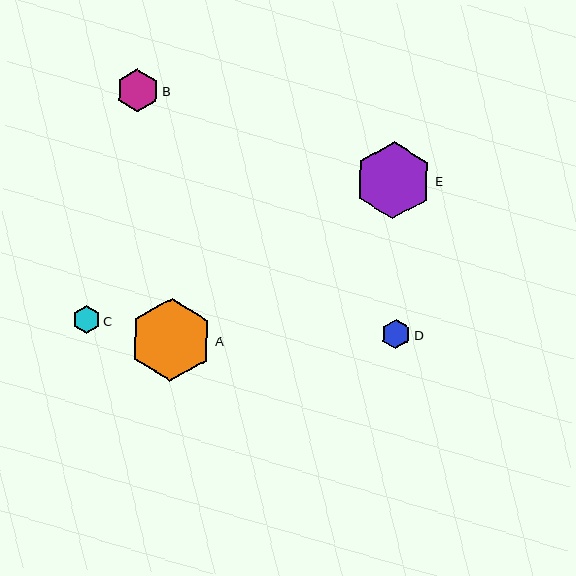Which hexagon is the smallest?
Hexagon C is the smallest with a size of approximately 28 pixels.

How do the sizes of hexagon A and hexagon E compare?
Hexagon A and hexagon E are approximately the same size.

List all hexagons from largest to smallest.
From largest to smallest: A, E, B, D, C.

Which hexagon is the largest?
Hexagon A is the largest with a size of approximately 83 pixels.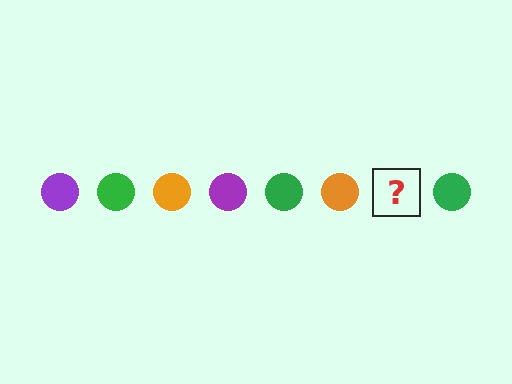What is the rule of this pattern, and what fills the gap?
The rule is that the pattern cycles through purple, green, orange circles. The gap should be filled with a purple circle.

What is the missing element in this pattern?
The missing element is a purple circle.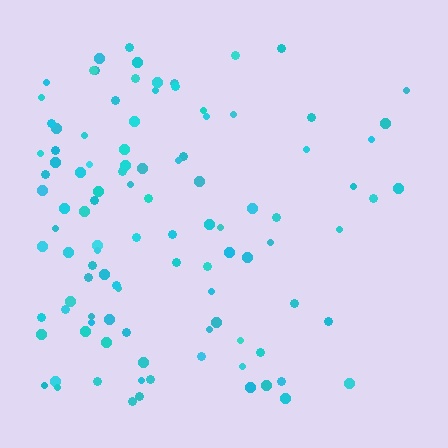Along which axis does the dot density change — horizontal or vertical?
Horizontal.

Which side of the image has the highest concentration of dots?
The left.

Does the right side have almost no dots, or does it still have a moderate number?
Still a moderate number, just noticeably fewer than the left.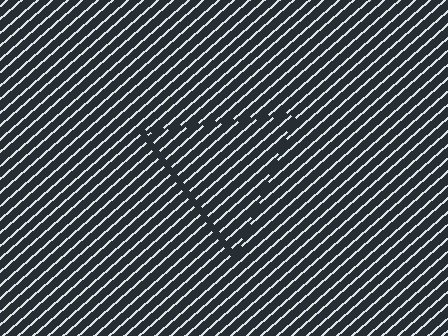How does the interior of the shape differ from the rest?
The interior of the shape contains the same grating, shifted by half a period — the contour is defined by the phase discontinuity where line-ends from the inner and outer gratings abut.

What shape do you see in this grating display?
An illusory triangle. The interior of the shape contains the same grating, shifted by half a period — the contour is defined by the phase discontinuity where line-ends from the inner and outer gratings abut.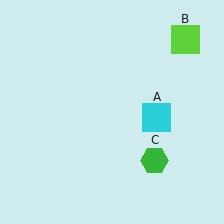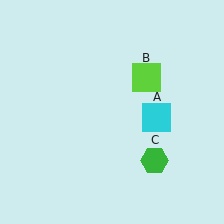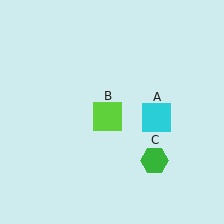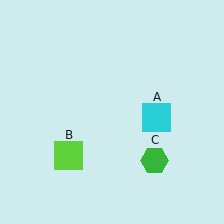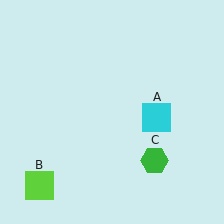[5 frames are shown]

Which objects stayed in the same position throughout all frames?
Cyan square (object A) and green hexagon (object C) remained stationary.